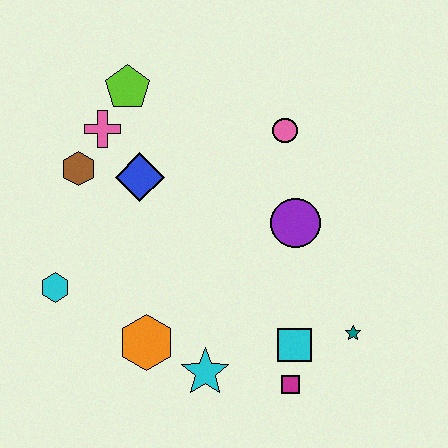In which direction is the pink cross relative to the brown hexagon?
The pink cross is above the brown hexagon.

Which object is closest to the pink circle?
The purple circle is closest to the pink circle.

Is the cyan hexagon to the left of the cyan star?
Yes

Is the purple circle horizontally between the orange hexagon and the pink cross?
No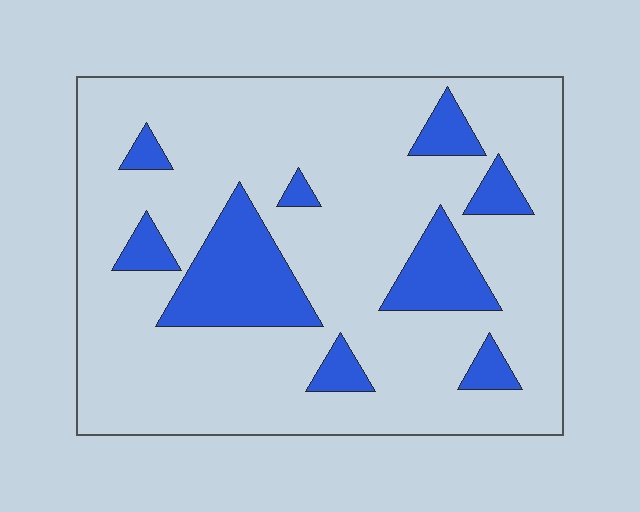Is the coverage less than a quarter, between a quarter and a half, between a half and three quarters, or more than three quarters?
Less than a quarter.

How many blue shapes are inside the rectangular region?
9.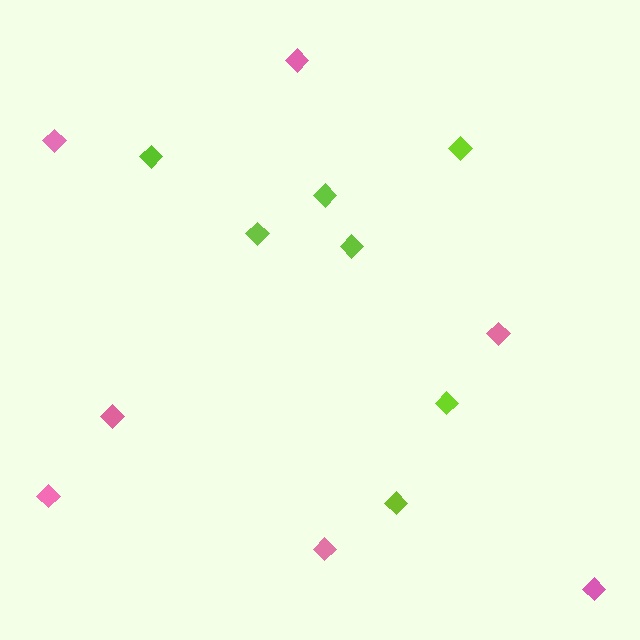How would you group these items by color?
There are 2 groups: one group of lime diamonds (7) and one group of pink diamonds (7).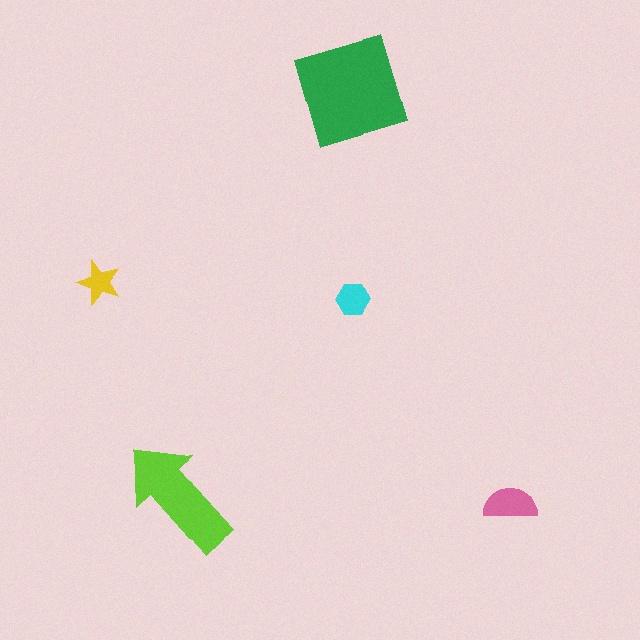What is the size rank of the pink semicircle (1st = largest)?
3rd.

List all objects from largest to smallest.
The green diamond, the lime arrow, the pink semicircle, the cyan hexagon, the yellow star.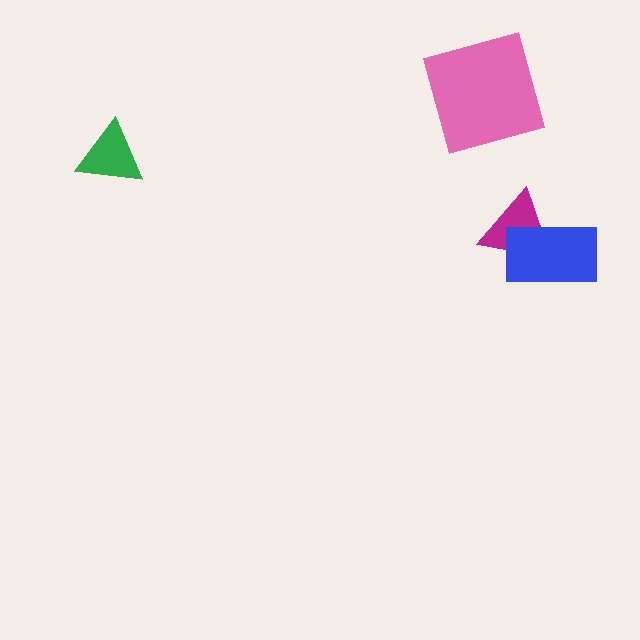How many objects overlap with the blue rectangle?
1 object overlaps with the blue rectangle.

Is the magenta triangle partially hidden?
Yes, it is partially covered by another shape.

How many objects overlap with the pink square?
0 objects overlap with the pink square.